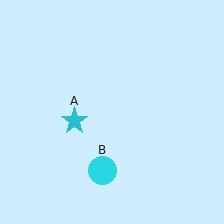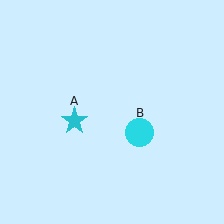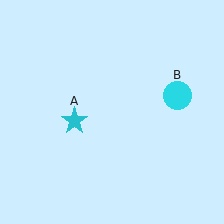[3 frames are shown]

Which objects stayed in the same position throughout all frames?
Cyan star (object A) remained stationary.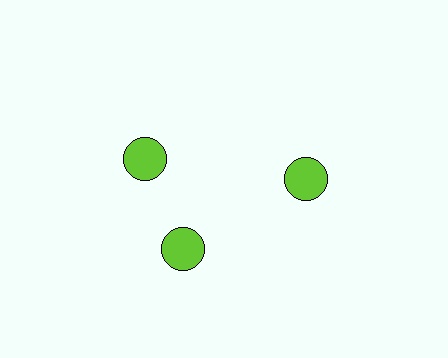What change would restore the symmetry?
The symmetry would be restored by rotating it back into even spacing with its neighbors so that all 3 circles sit at equal angles and equal distance from the center.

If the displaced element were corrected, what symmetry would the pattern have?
It would have 3-fold rotational symmetry — the pattern would map onto itself every 120 degrees.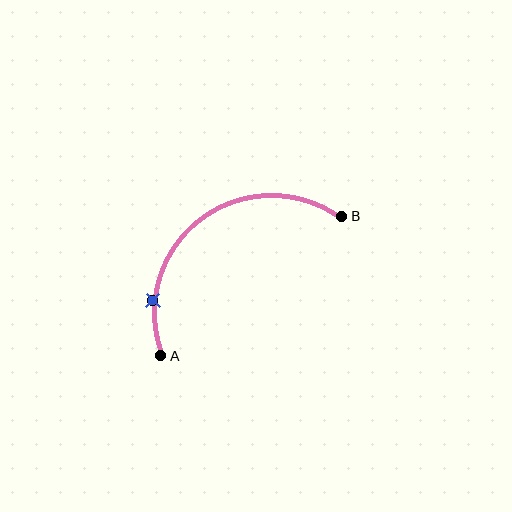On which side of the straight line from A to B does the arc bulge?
The arc bulges above and to the left of the straight line connecting A and B.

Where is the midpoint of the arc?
The arc midpoint is the point on the curve farthest from the straight line joining A and B. It sits above and to the left of that line.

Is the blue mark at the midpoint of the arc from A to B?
No. The blue mark lies on the arc but is closer to endpoint A. The arc midpoint would be at the point on the curve equidistant along the arc from both A and B.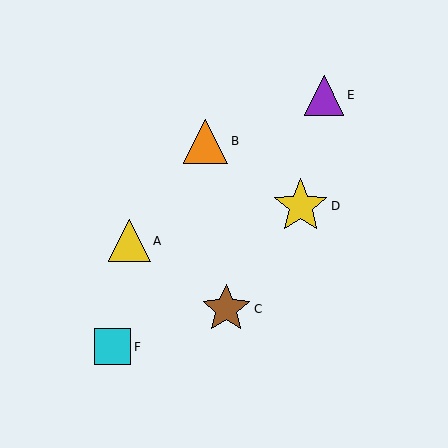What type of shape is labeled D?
Shape D is a yellow star.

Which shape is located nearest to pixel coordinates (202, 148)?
The orange triangle (labeled B) at (206, 141) is nearest to that location.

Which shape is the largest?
The yellow star (labeled D) is the largest.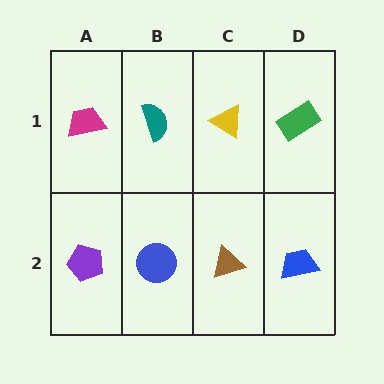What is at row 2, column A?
A purple pentagon.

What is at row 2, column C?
A brown triangle.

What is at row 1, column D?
A green rectangle.